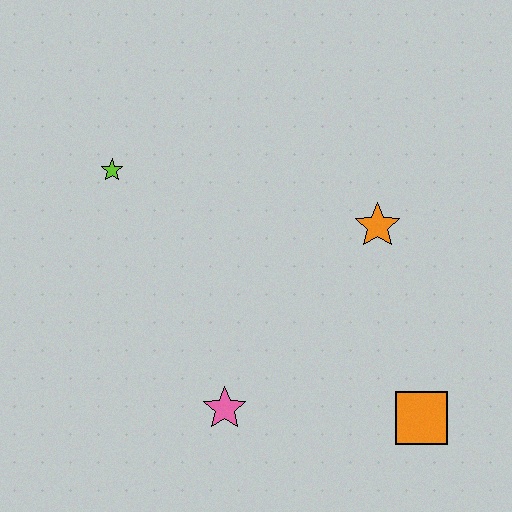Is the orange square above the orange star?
No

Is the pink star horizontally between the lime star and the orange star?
Yes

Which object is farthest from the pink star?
The lime star is farthest from the pink star.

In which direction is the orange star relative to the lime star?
The orange star is to the right of the lime star.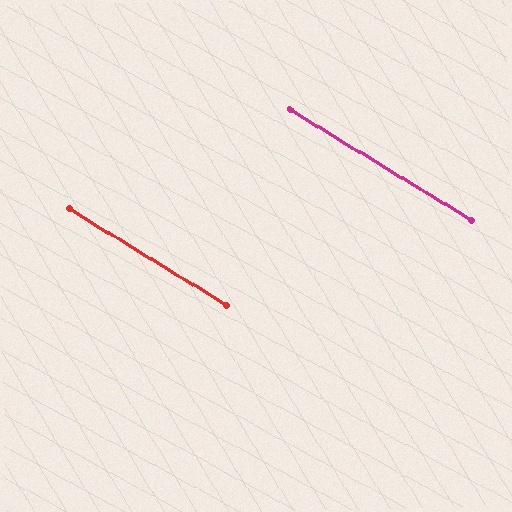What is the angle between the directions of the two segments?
Approximately 0 degrees.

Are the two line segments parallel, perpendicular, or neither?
Parallel — their directions differ by only 0.1°.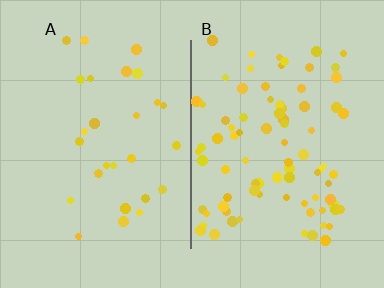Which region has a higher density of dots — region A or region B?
B (the right).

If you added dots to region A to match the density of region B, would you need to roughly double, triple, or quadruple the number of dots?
Approximately triple.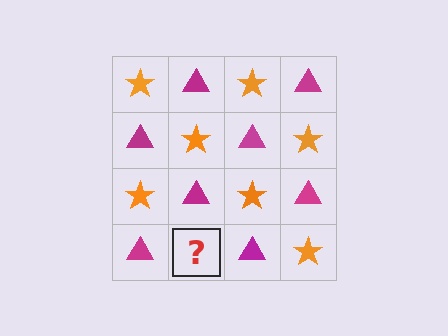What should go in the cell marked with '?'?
The missing cell should contain an orange star.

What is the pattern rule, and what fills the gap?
The rule is that it alternates orange star and magenta triangle in a checkerboard pattern. The gap should be filled with an orange star.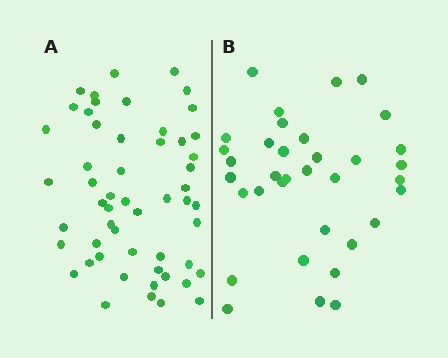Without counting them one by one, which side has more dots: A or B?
Region A (the left region) has more dots.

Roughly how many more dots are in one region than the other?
Region A has approximately 20 more dots than region B.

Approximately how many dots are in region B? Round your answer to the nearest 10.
About 40 dots. (The exact count is 35, which rounds to 40.)